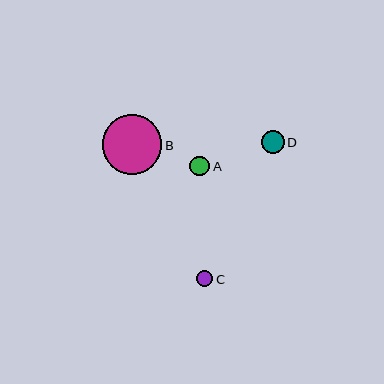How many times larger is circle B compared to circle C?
Circle B is approximately 3.7 times the size of circle C.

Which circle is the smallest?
Circle C is the smallest with a size of approximately 16 pixels.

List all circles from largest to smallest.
From largest to smallest: B, D, A, C.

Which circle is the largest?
Circle B is the largest with a size of approximately 59 pixels.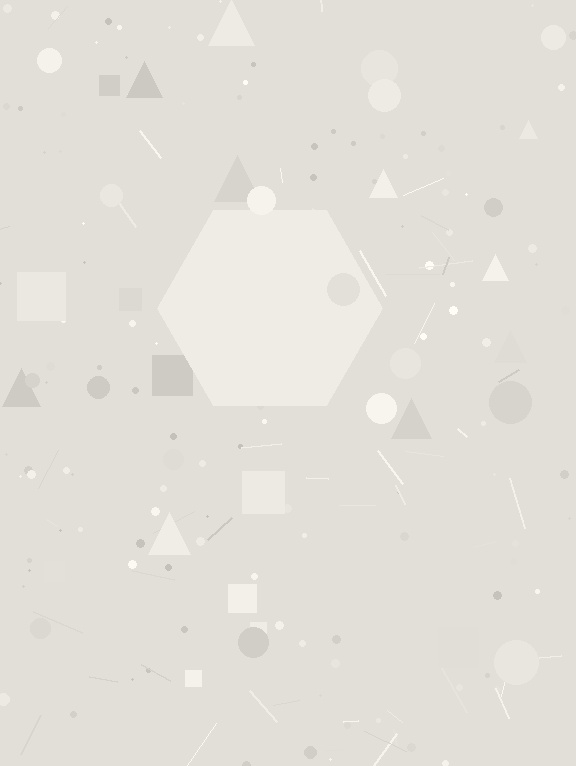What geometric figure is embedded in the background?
A hexagon is embedded in the background.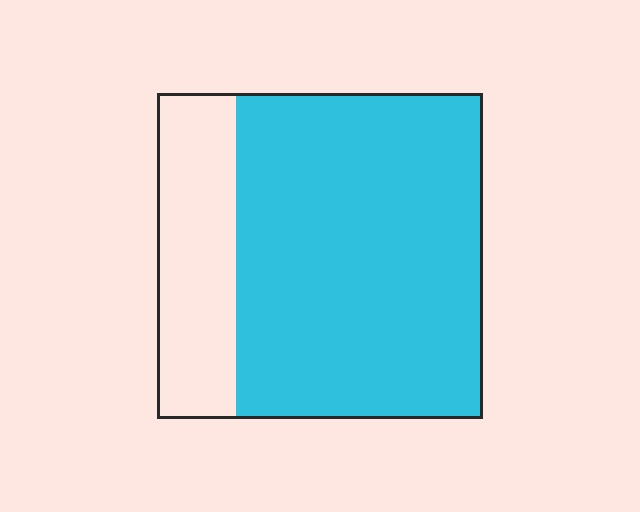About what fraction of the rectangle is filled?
About three quarters (3/4).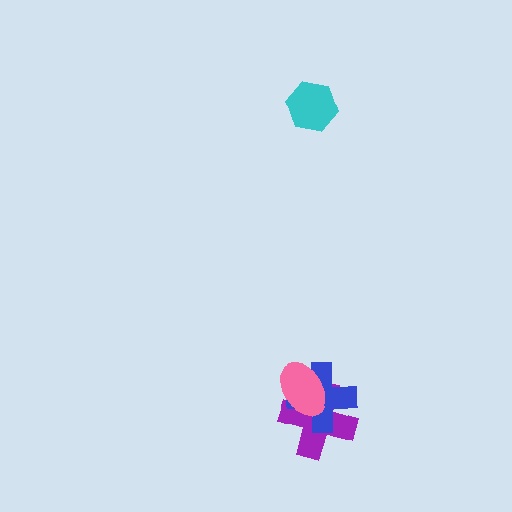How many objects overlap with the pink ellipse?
2 objects overlap with the pink ellipse.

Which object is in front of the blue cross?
The pink ellipse is in front of the blue cross.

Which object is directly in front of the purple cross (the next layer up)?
The blue cross is directly in front of the purple cross.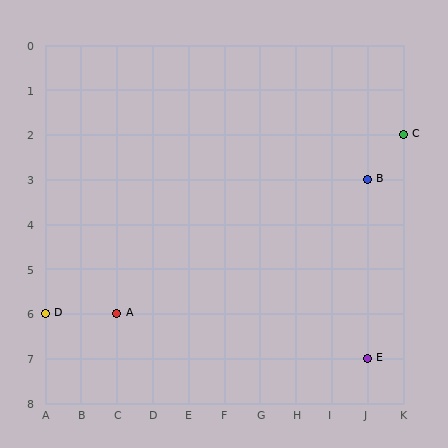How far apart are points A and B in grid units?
Points A and B are 7 columns and 3 rows apart (about 7.6 grid units diagonally).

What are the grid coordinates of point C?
Point C is at grid coordinates (K, 2).